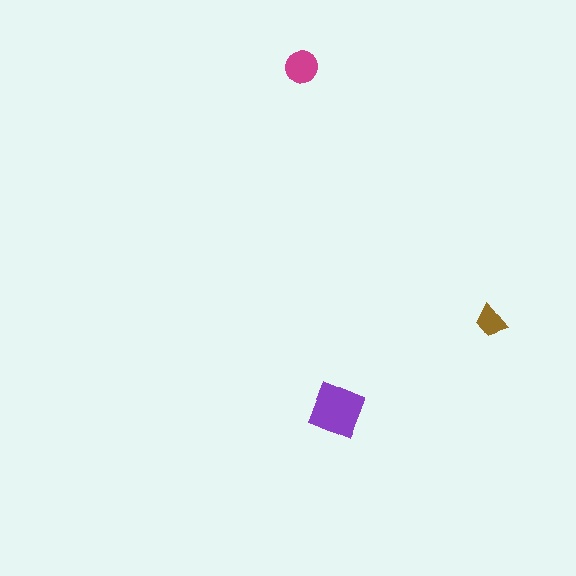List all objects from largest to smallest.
The purple diamond, the magenta circle, the brown trapezoid.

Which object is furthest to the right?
The brown trapezoid is rightmost.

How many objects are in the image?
There are 3 objects in the image.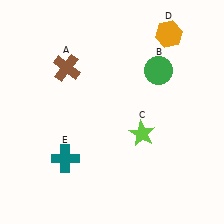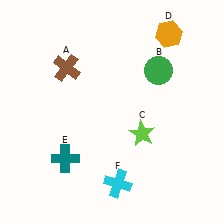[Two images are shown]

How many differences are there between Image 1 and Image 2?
There is 1 difference between the two images.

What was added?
A cyan cross (F) was added in Image 2.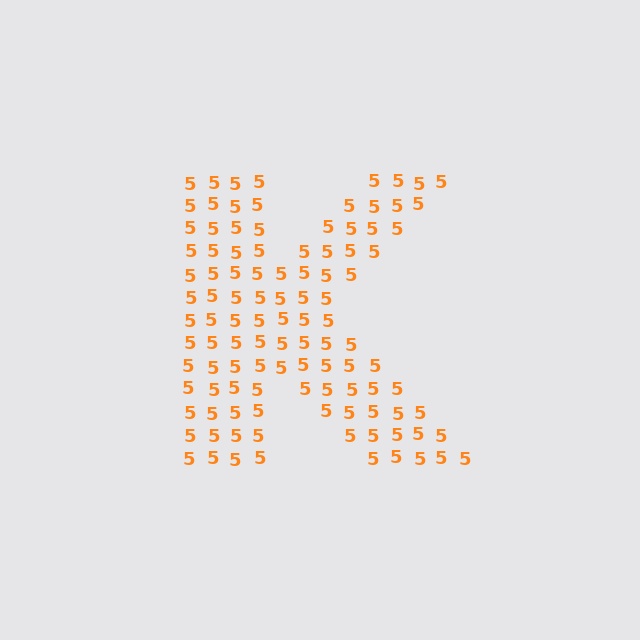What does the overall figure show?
The overall figure shows the letter K.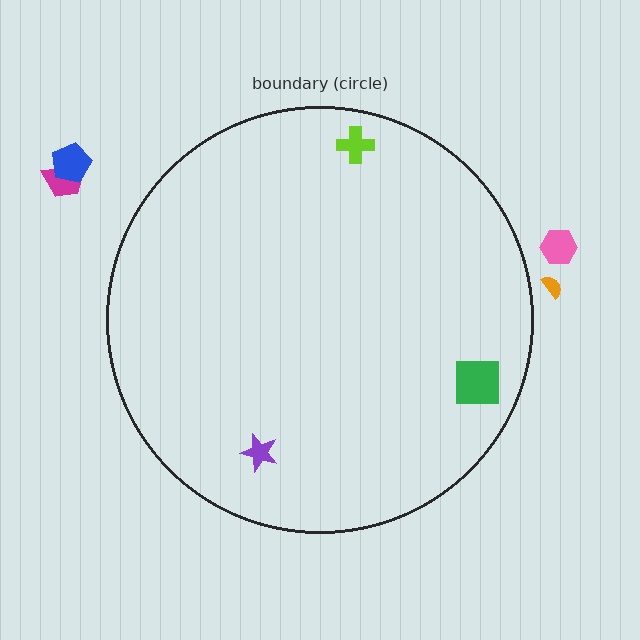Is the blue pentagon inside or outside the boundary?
Outside.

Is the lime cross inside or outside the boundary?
Inside.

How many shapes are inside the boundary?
3 inside, 4 outside.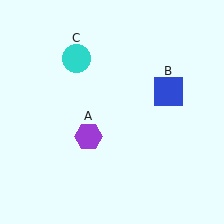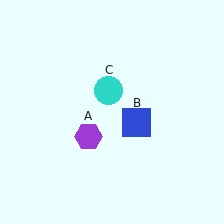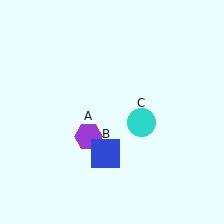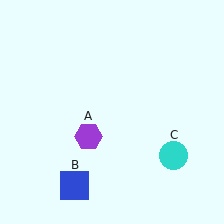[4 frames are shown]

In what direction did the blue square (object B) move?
The blue square (object B) moved down and to the left.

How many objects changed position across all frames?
2 objects changed position: blue square (object B), cyan circle (object C).